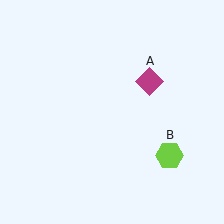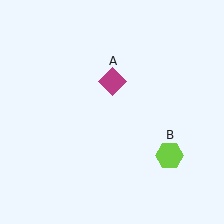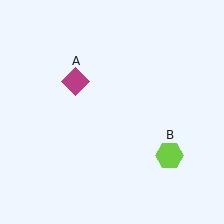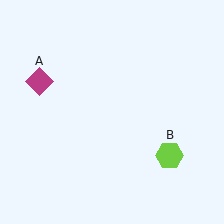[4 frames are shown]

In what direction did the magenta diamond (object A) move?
The magenta diamond (object A) moved left.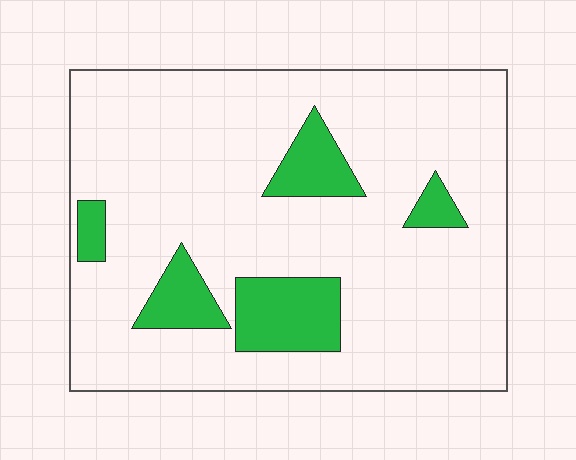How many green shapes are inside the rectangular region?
5.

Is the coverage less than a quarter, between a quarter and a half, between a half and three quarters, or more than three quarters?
Less than a quarter.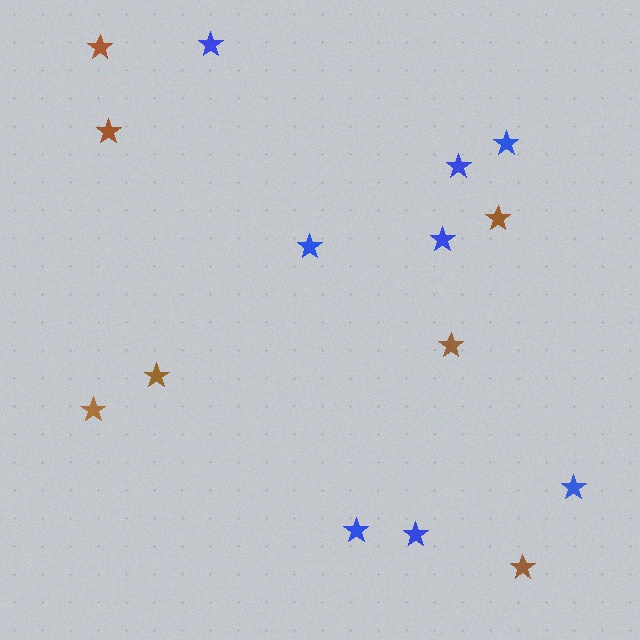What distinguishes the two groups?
There are 2 groups: one group of blue stars (8) and one group of brown stars (7).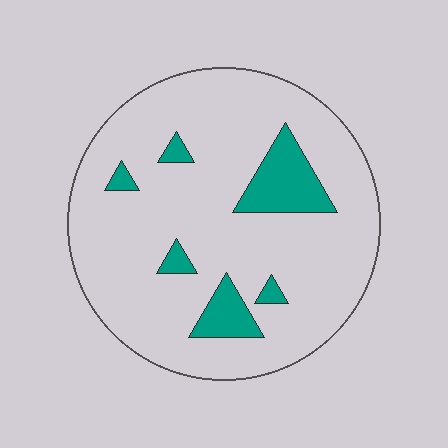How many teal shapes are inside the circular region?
6.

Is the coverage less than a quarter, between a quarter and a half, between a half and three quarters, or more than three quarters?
Less than a quarter.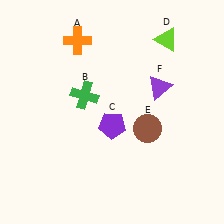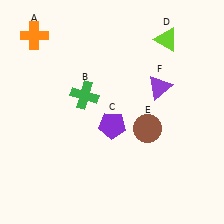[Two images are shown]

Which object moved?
The orange cross (A) moved left.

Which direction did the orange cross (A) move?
The orange cross (A) moved left.